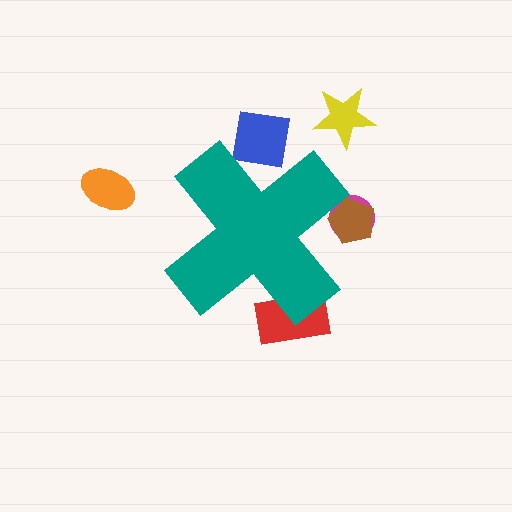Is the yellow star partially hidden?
No, the yellow star is fully visible.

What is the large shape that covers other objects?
A teal cross.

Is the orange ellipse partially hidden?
No, the orange ellipse is fully visible.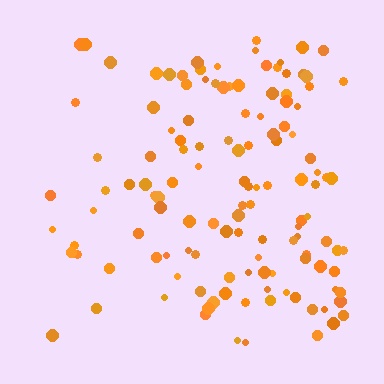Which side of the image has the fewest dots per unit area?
The left.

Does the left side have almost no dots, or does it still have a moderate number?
Still a moderate number, just noticeably fewer than the right.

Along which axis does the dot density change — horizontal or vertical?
Horizontal.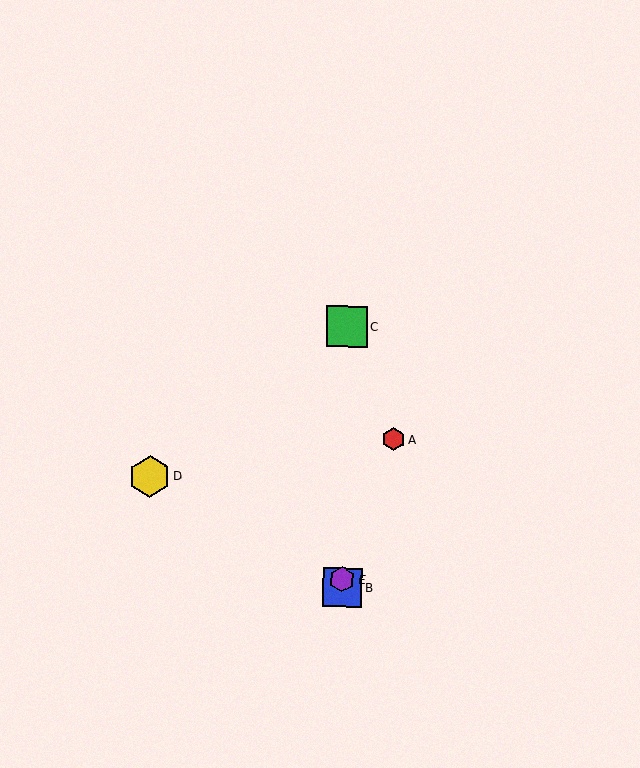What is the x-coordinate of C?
Object C is at x≈347.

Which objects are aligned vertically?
Objects B, C, E are aligned vertically.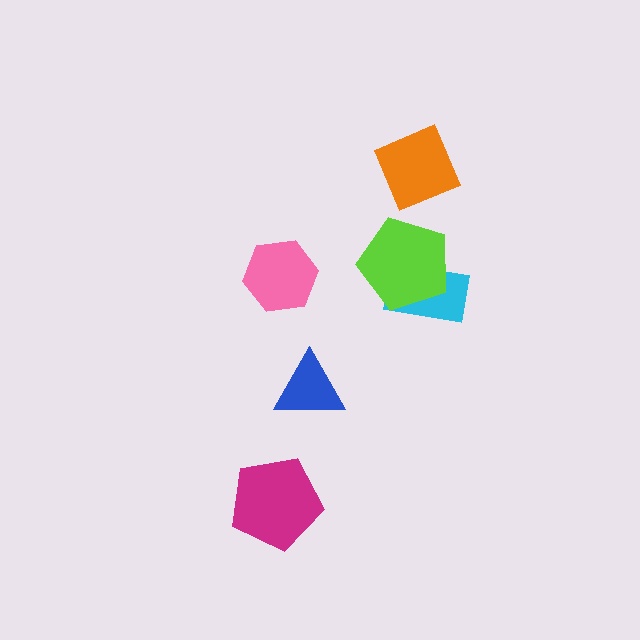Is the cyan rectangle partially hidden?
Yes, it is partially covered by another shape.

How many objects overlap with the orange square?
0 objects overlap with the orange square.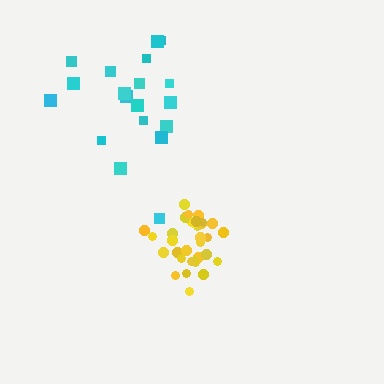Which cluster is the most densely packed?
Yellow.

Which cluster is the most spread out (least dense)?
Cyan.